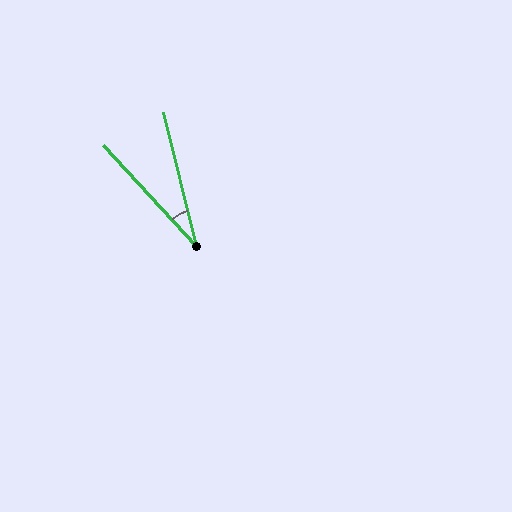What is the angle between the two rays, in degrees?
Approximately 29 degrees.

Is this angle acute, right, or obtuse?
It is acute.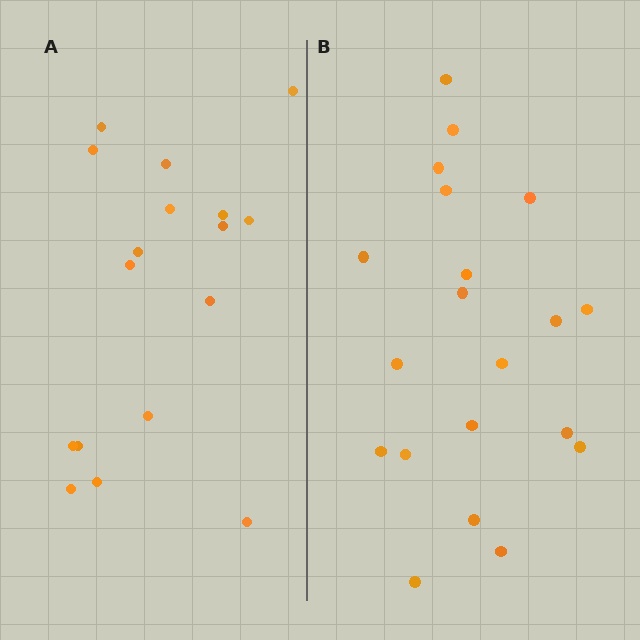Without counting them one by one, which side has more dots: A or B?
Region B (the right region) has more dots.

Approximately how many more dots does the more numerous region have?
Region B has just a few more — roughly 2 or 3 more dots than region A.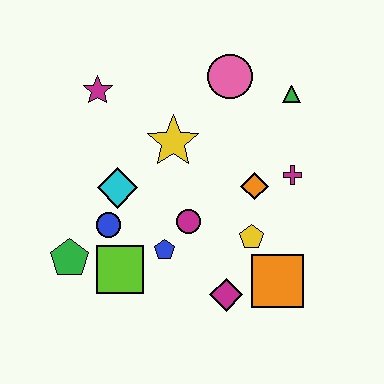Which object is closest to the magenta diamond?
The orange square is closest to the magenta diamond.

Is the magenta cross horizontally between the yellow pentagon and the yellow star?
No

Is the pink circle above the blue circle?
Yes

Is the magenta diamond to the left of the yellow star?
No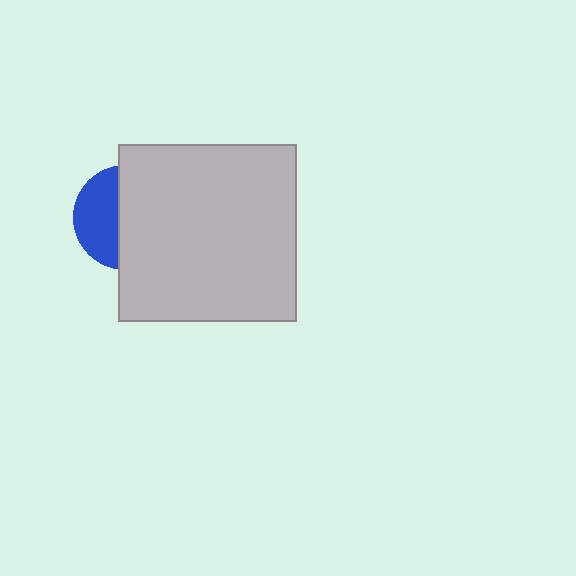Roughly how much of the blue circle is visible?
A small part of it is visible (roughly 40%).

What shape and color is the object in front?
The object in front is a light gray square.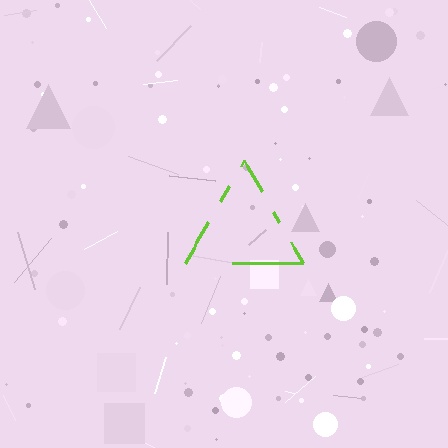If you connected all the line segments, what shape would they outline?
They would outline a triangle.